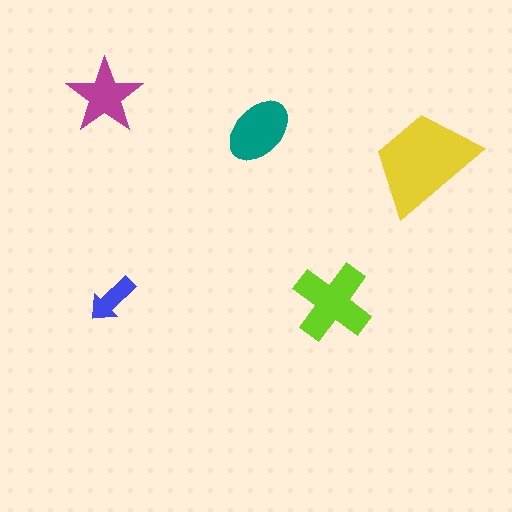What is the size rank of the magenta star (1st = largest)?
4th.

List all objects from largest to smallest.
The yellow trapezoid, the lime cross, the teal ellipse, the magenta star, the blue arrow.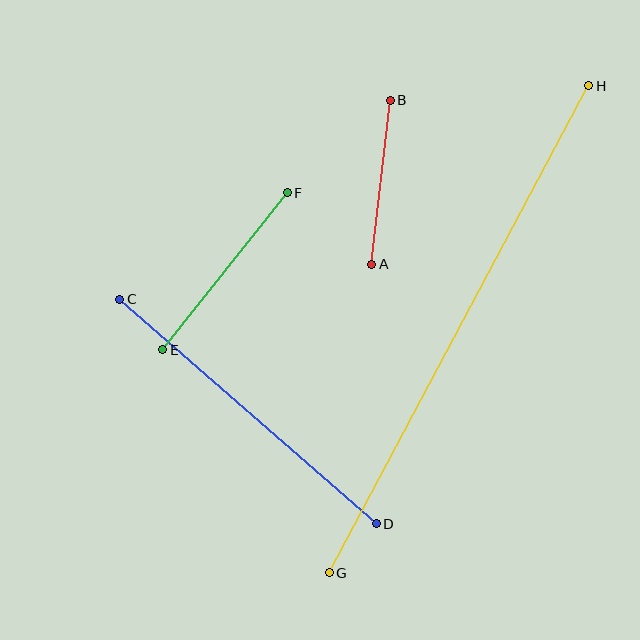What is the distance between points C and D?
The distance is approximately 341 pixels.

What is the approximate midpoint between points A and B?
The midpoint is at approximately (381, 182) pixels.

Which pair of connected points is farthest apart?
Points G and H are farthest apart.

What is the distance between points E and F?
The distance is approximately 200 pixels.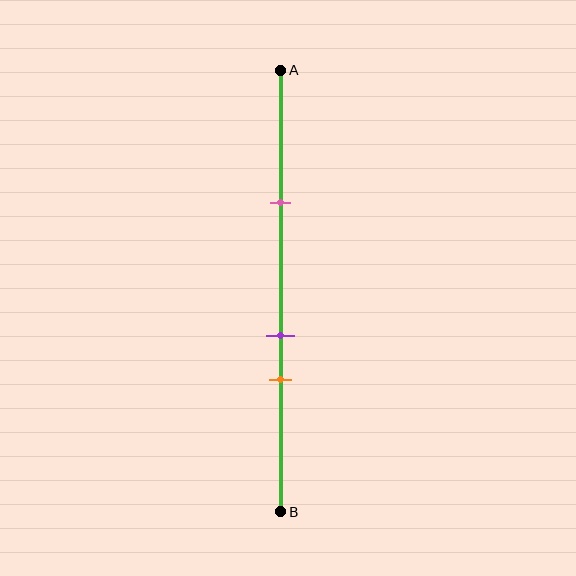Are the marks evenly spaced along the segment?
No, the marks are not evenly spaced.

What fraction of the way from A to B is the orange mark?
The orange mark is approximately 70% (0.7) of the way from A to B.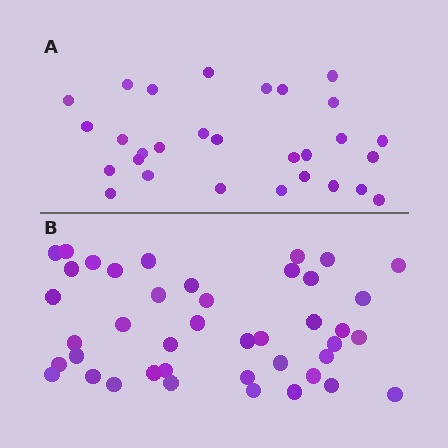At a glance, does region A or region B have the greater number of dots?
Region B (the bottom region) has more dots.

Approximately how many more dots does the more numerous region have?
Region B has approximately 15 more dots than region A.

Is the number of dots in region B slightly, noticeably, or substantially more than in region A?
Region B has noticeably more, but not dramatically so. The ratio is roughly 1.4 to 1.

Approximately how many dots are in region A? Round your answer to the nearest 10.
About 30 dots. (The exact count is 29, which rounds to 30.)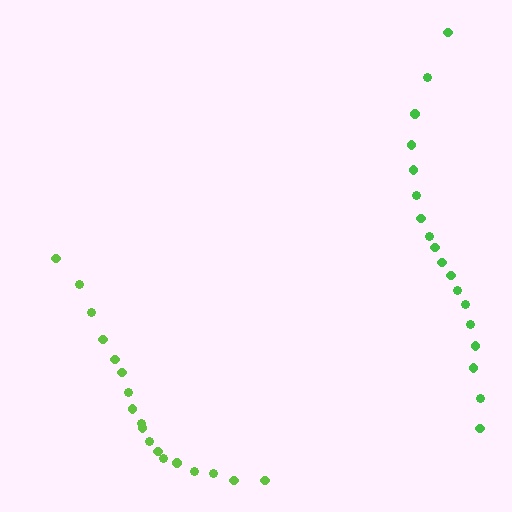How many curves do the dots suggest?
There are 2 distinct paths.